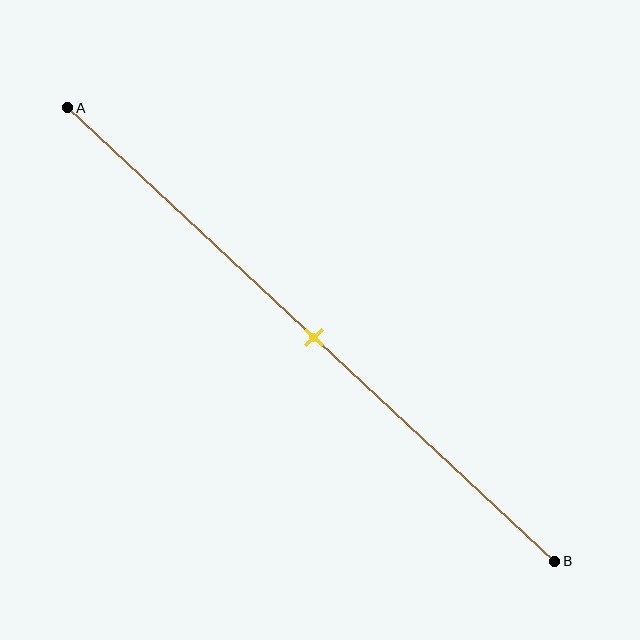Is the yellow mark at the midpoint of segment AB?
Yes, the mark is approximately at the midpoint.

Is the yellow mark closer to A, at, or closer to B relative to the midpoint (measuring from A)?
The yellow mark is approximately at the midpoint of segment AB.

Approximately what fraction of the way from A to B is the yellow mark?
The yellow mark is approximately 50% of the way from A to B.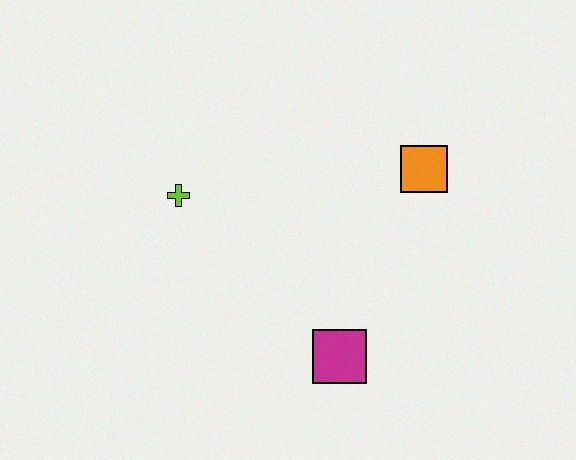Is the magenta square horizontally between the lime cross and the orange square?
Yes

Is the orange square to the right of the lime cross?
Yes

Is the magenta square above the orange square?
No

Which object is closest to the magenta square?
The orange square is closest to the magenta square.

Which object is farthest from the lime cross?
The orange square is farthest from the lime cross.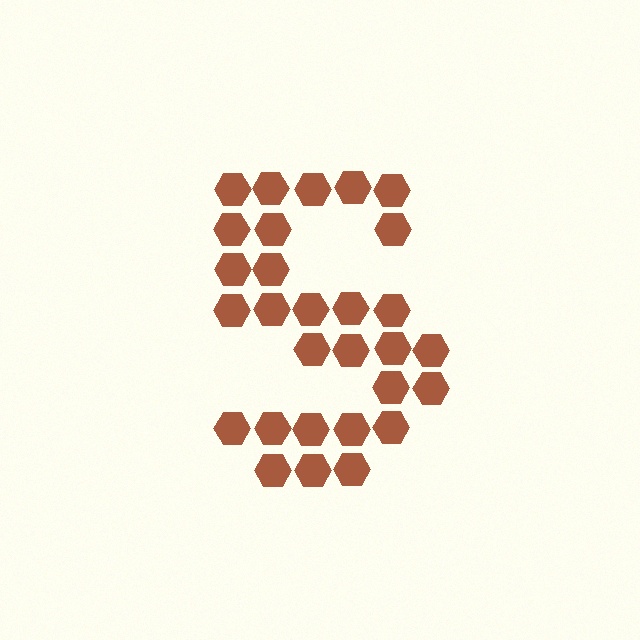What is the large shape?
The large shape is the letter S.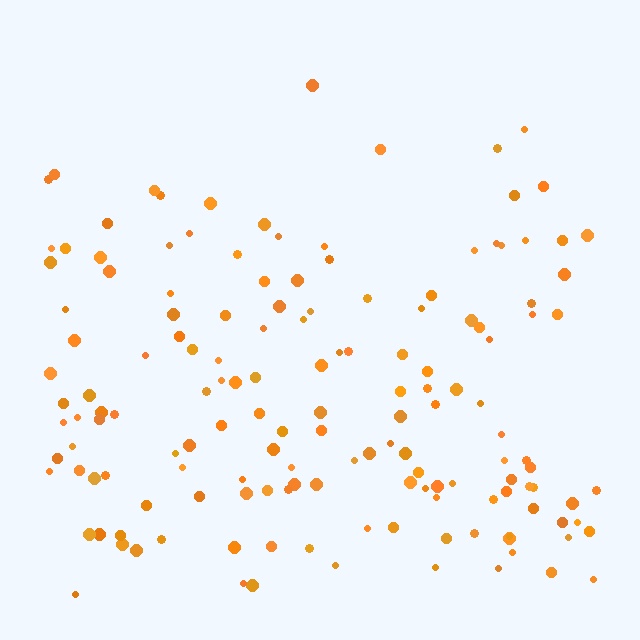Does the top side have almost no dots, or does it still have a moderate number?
Still a moderate number, just noticeably fewer than the bottom.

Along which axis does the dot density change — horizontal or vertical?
Vertical.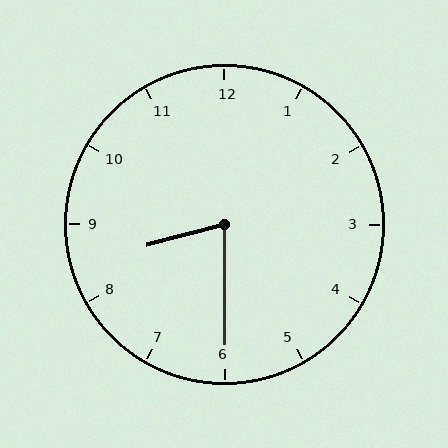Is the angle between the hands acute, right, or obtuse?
It is acute.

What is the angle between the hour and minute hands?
Approximately 75 degrees.